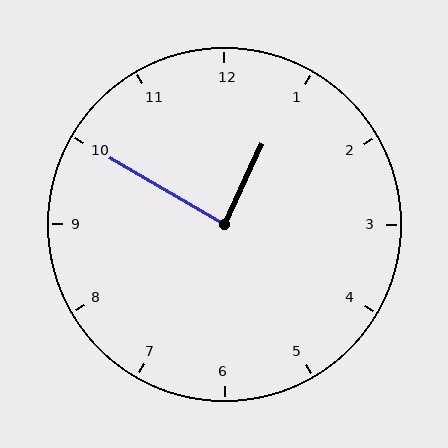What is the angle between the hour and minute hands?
Approximately 85 degrees.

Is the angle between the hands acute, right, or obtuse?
It is right.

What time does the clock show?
12:50.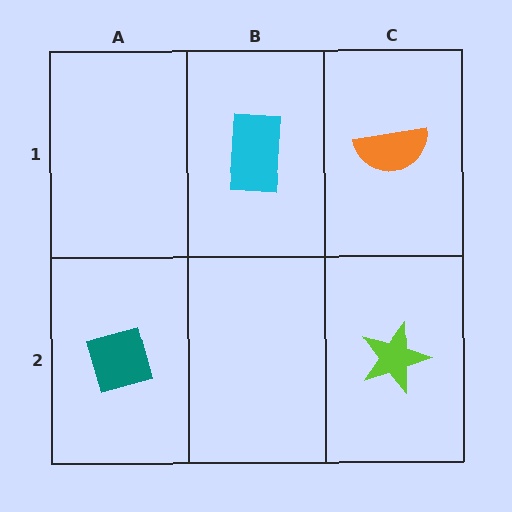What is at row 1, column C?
An orange semicircle.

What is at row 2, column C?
A lime star.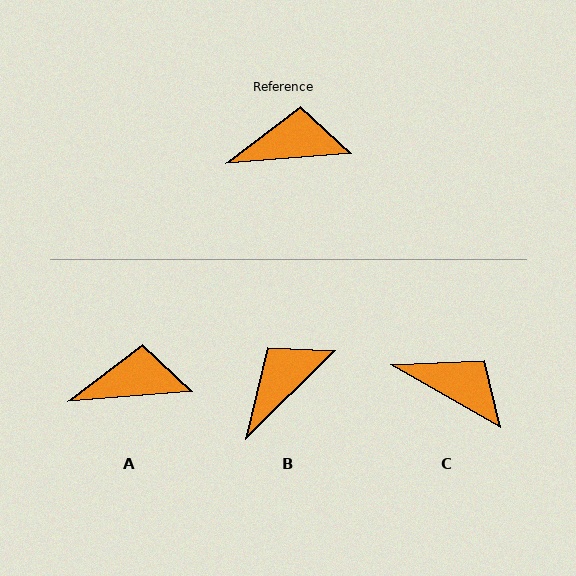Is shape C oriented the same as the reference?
No, it is off by about 34 degrees.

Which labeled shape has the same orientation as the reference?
A.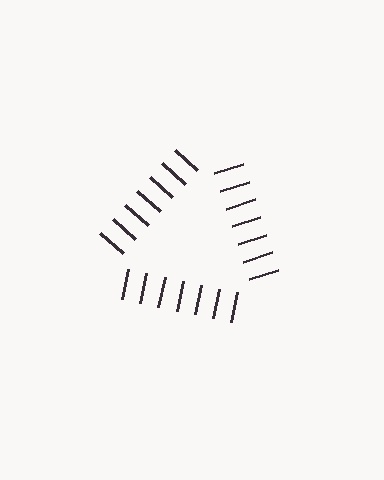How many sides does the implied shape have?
3 sides — the line-ends trace a triangle.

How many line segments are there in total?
21 — 7 along each of the 3 edges.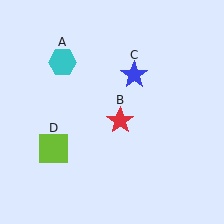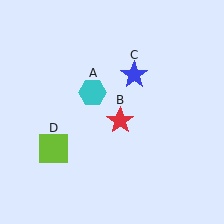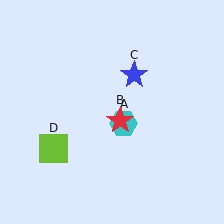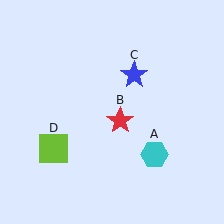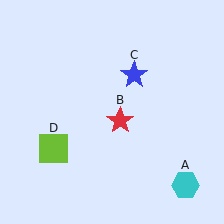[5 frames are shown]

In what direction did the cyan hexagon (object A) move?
The cyan hexagon (object A) moved down and to the right.